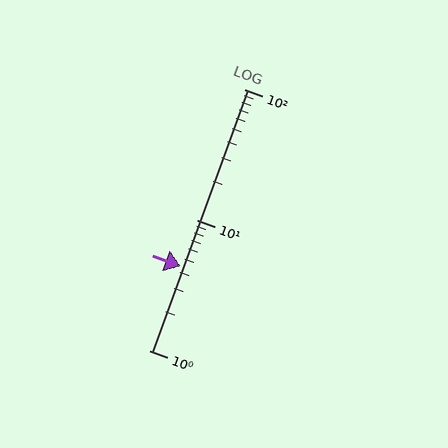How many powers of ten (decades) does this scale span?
The scale spans 2 decades, from 1 to 100.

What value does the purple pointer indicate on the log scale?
The pointer indicates approximately 4.4.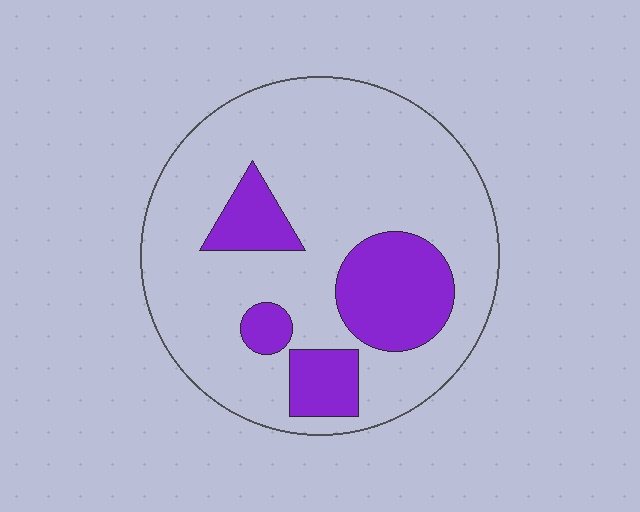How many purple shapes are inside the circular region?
4.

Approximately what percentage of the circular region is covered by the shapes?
Approximately 25%.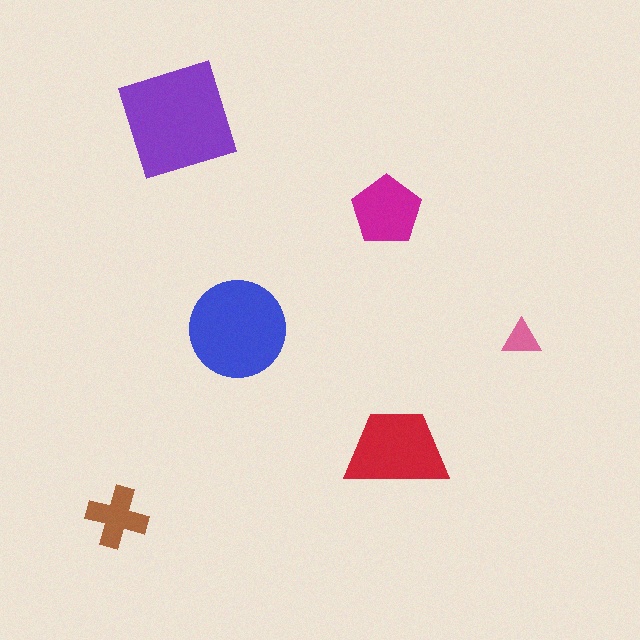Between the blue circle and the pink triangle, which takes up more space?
The blue circle.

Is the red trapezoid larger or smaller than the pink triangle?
Larger.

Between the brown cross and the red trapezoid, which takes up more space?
The red trapezoid.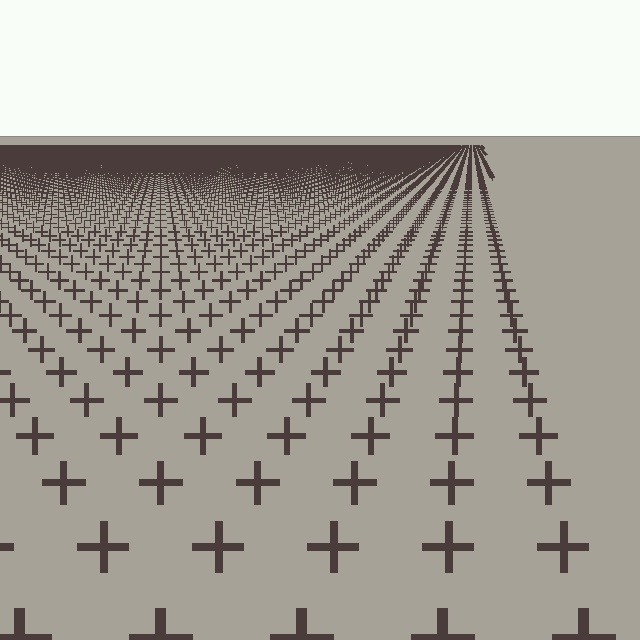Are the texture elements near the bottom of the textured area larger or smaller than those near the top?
Larger. Near the bottom, elements are closer to the viewer and appear at a bigger on-screen size.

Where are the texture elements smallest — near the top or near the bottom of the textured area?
Near the top.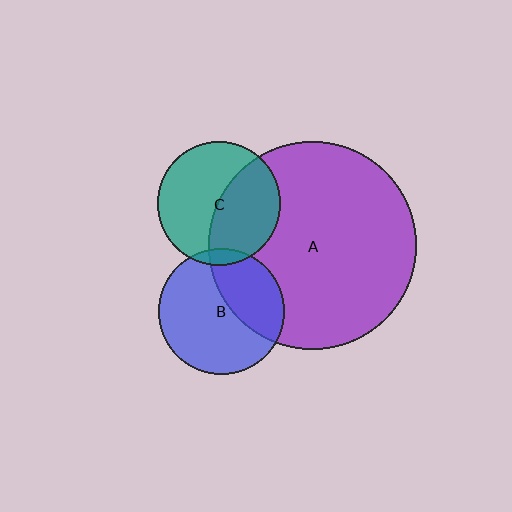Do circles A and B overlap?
Yes.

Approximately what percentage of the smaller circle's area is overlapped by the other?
Approximately 35%.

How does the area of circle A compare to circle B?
Approximately 2.7 times.